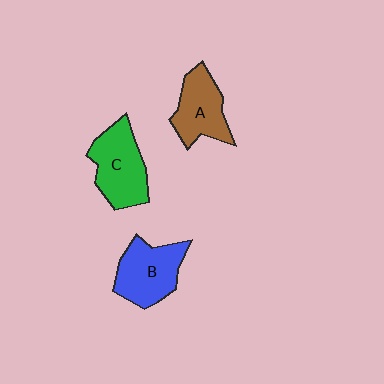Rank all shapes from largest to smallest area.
From largest to smallest: C (green), B (blue), A (brown).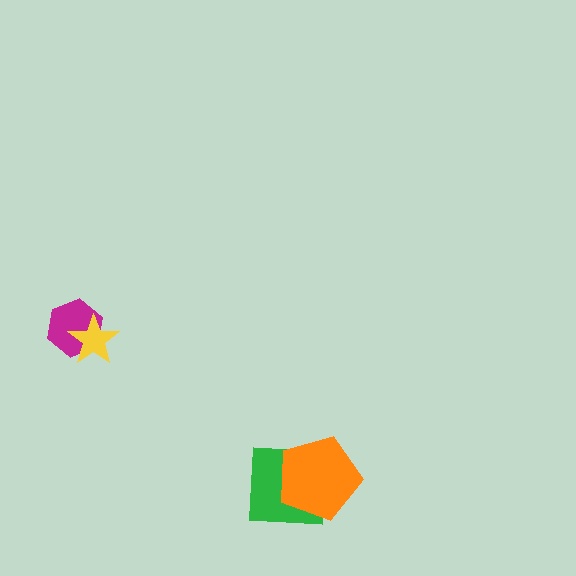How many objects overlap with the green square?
1 object overlaps with the green square.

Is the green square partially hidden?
Yes, it is partially covered by another shape.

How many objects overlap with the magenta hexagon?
1 object overlaps with the magenta hexagon.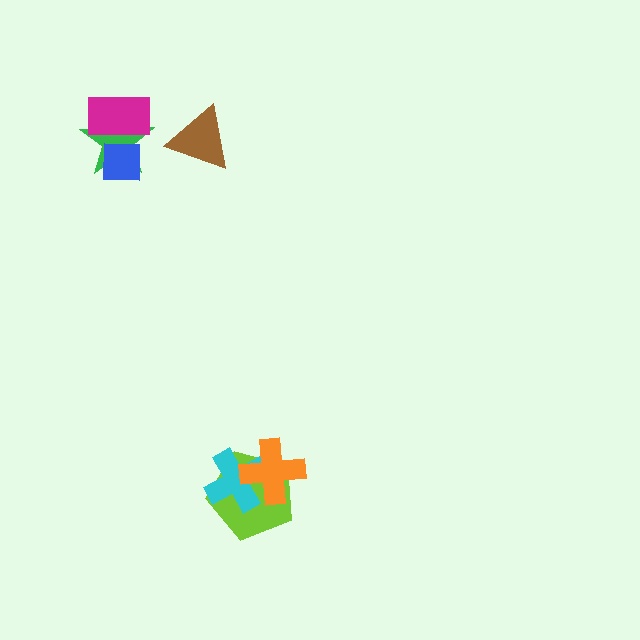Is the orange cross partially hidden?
No, no other shape covers it.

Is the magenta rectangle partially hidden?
Yes, it is partially covered by another shape.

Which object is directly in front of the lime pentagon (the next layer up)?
The cyan cross is directly in front of the lime pentagon.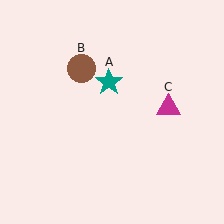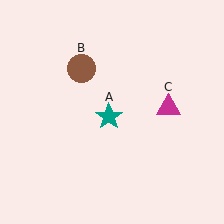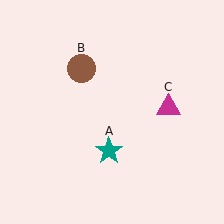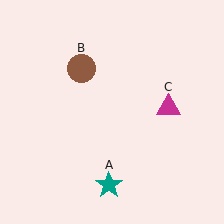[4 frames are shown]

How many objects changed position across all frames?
1 object changed position: teal star (object A).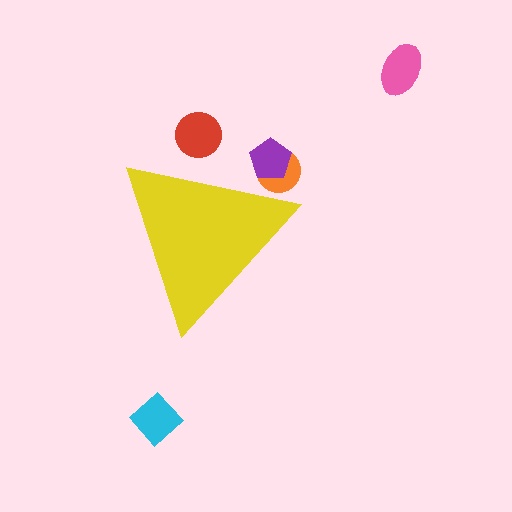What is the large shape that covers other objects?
A yellow triangle.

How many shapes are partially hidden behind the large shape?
3 shapes are partially hidden.